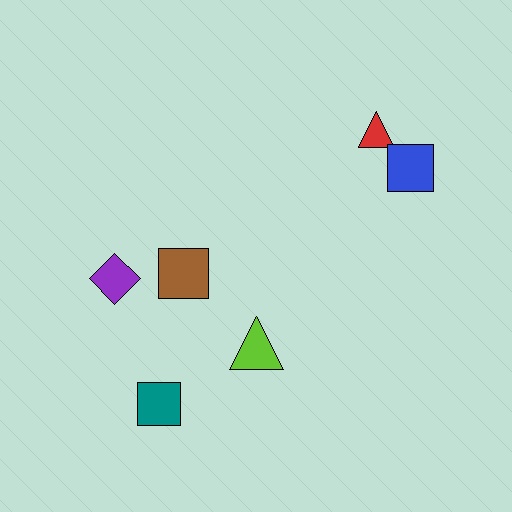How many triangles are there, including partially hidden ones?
There are 2 triangles.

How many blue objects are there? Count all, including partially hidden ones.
There is 1 blue object.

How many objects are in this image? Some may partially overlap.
There are 6 objects.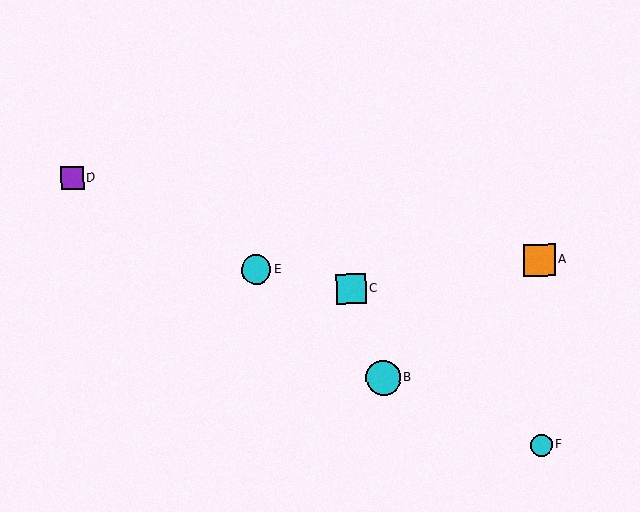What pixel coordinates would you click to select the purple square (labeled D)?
Click at (72, 178) to select the purple square D.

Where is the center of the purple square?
The center of the purple square is at (72, 178).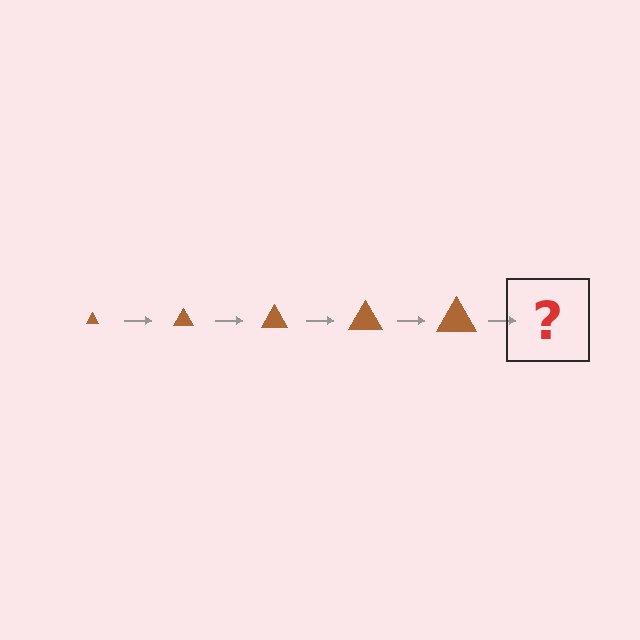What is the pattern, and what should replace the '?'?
The pattern is that the triangle gets progressively larger each step. The '?' should be a brown triangle, larger than the previous one.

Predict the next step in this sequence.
The next step is a brown triangle, larger than the previous one.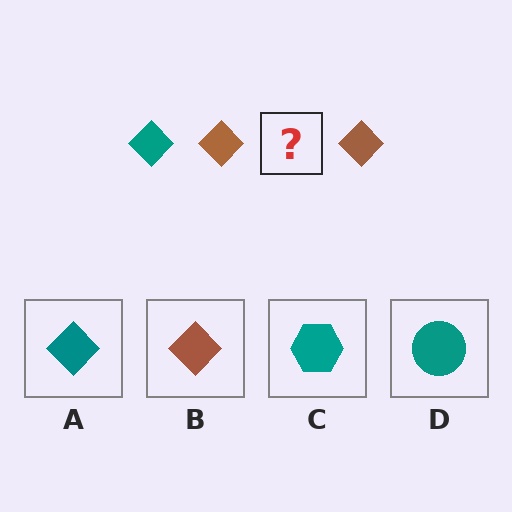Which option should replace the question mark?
Option A.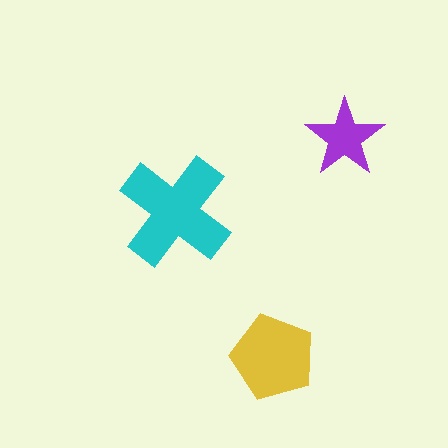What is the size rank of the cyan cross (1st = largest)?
1st.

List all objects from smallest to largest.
The purple star, the yellow pentagon, the cyan cross.